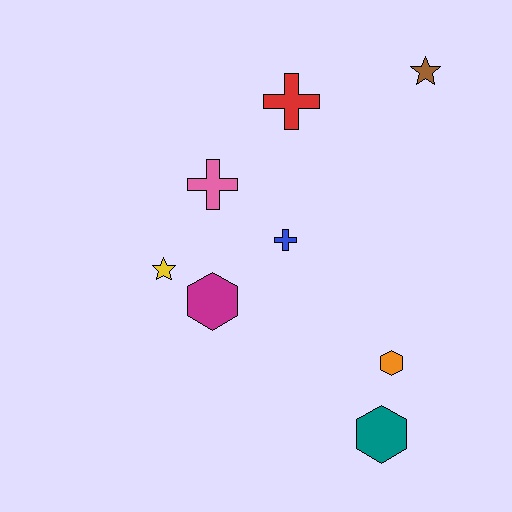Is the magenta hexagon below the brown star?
Yes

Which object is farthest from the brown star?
The teal hexagon is farthest from the brown star.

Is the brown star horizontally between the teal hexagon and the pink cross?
No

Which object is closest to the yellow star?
The magenta hexagon is closest to the yellow star.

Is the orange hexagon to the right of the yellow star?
Yes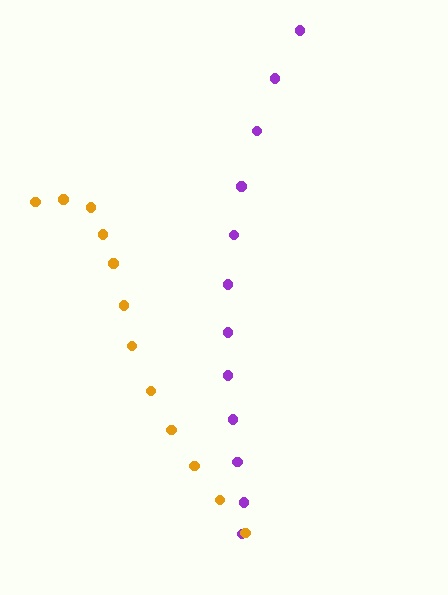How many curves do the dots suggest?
There are 2 distinct paths.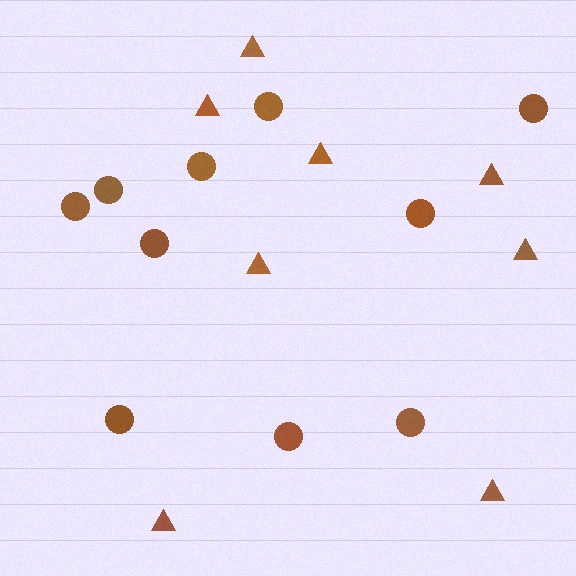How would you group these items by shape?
There are 2 groups: one group of triangles (8) and one group of circles (10).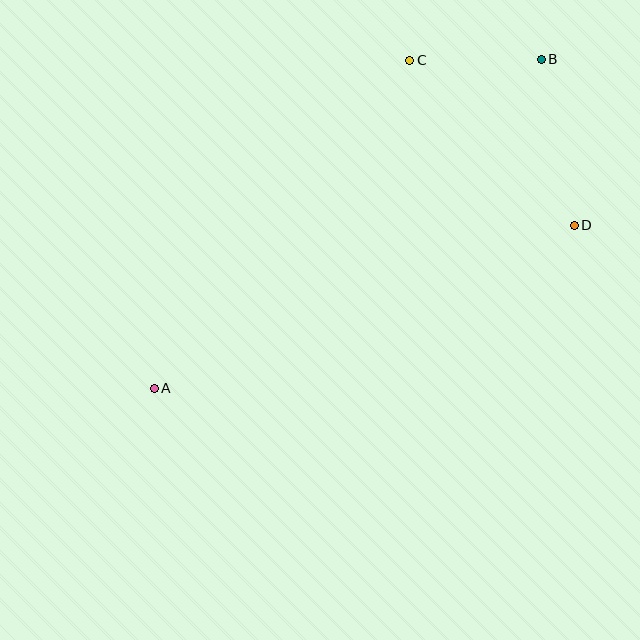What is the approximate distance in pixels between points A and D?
The distance between A and D is approximately 450 pixels.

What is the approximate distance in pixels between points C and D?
The distance between C and D is approximately 233 pixels.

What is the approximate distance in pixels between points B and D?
The distance between B and D is approximately 169 pixels.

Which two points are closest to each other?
Points B and C are closest to each other.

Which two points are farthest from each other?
Points A and B are farthest from each other.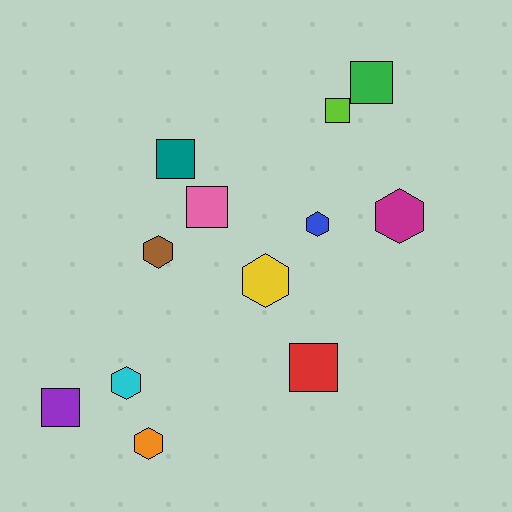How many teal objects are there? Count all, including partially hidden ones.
There is 1 teal object.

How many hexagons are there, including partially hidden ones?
There are 6 hexagons.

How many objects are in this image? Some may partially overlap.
There are 12 objects.